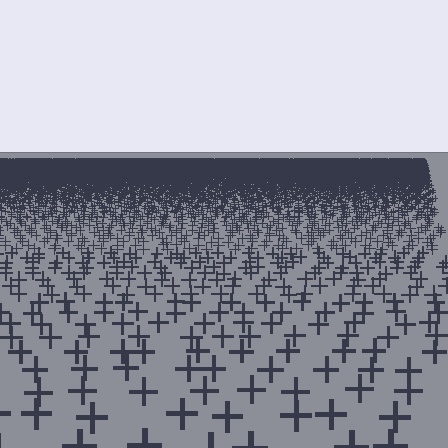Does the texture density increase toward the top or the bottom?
Density increases toward the top.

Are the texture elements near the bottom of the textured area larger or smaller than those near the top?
Larger. Near the bottom, elements are closer to the viewer and appear at a bigger on-screen size.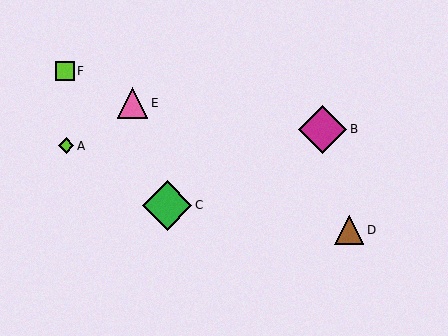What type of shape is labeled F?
Shape F is a lime square.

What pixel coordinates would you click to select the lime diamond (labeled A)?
Click at (66, 146) to select the lime diamond A.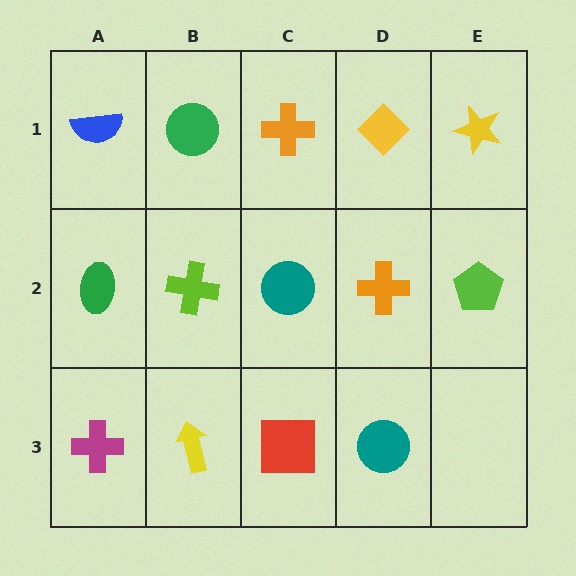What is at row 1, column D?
A yellow diamond.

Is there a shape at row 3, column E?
No, that cell is empty.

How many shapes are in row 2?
5 shapes.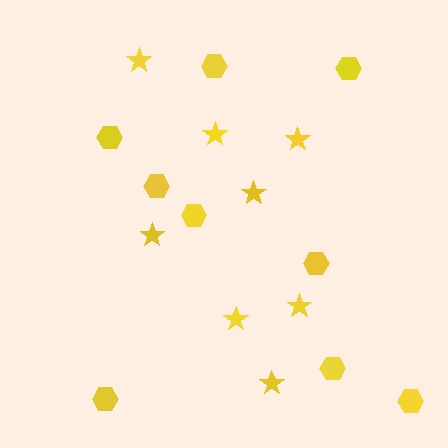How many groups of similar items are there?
There are 2 groups: one group of hexagons (9) and one group of stars (8).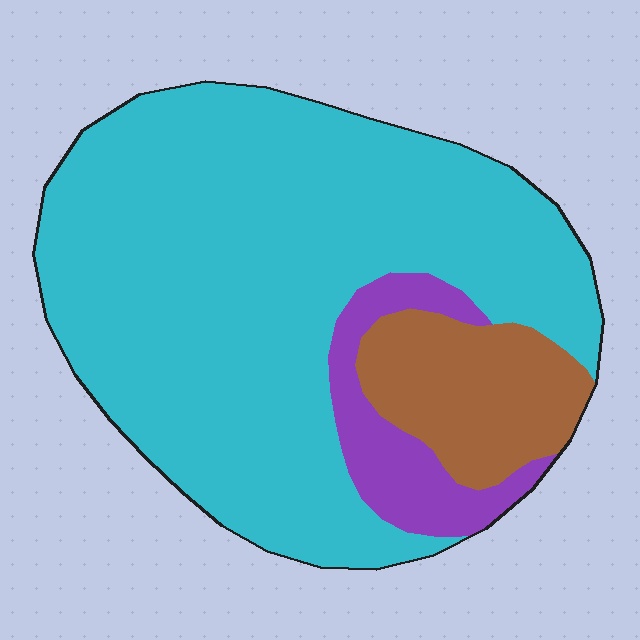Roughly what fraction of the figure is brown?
Brown covers roughly 15% of the figure.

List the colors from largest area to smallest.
From largest to smallest: cyan, brown, purple.